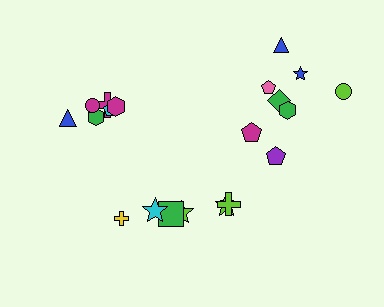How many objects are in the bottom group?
There are 6 objects.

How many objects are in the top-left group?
There are 6 objects.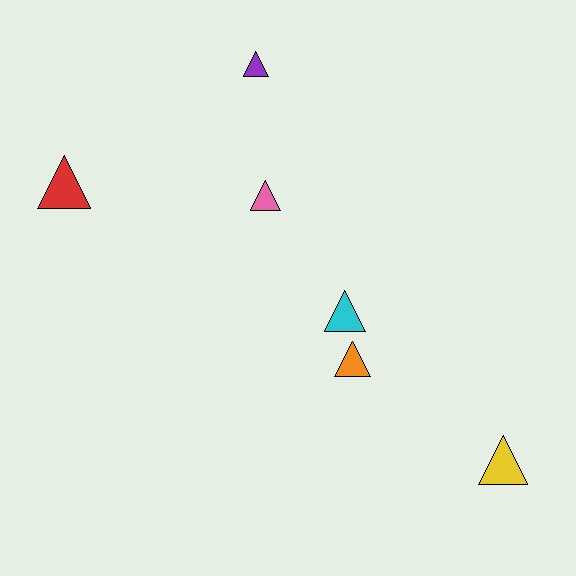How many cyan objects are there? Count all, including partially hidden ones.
There is 1 cyan object.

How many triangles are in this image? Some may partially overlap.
There are 6 triangles.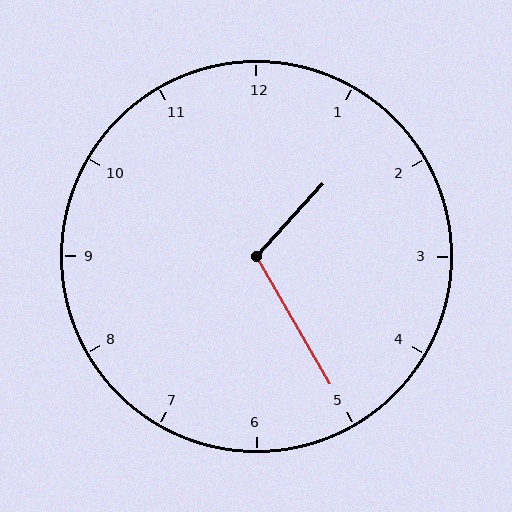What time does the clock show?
1:25.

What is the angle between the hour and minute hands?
Approximately 108 degrees.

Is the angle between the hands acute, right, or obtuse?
It is obtuse.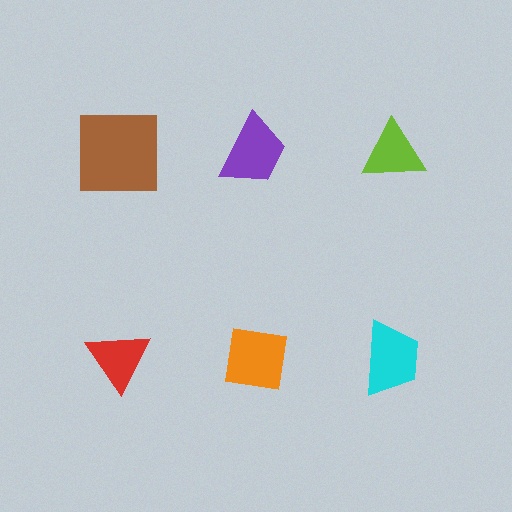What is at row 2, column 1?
A red triangle.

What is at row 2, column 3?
A cyan trapezoid.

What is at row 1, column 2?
A purple trapezoid.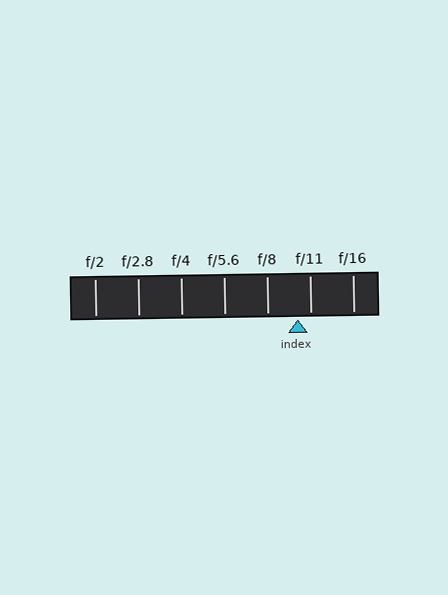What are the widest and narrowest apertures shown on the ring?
The widest aperture shown is f/2 and the narrowest is f/16.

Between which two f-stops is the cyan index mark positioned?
The index mark is between f/8 and f/11.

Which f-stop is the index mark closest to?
The index mark is closest to f/11.